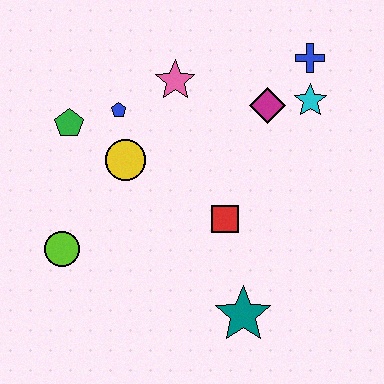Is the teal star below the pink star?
Yes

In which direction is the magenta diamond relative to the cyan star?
The magenta diamond is to the left of the cyan star.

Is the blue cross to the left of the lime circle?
No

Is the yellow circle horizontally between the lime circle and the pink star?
Yes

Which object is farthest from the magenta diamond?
The lime circle is farthest from the magenta diamond.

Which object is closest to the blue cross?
The cyan star is closest to the blue cross.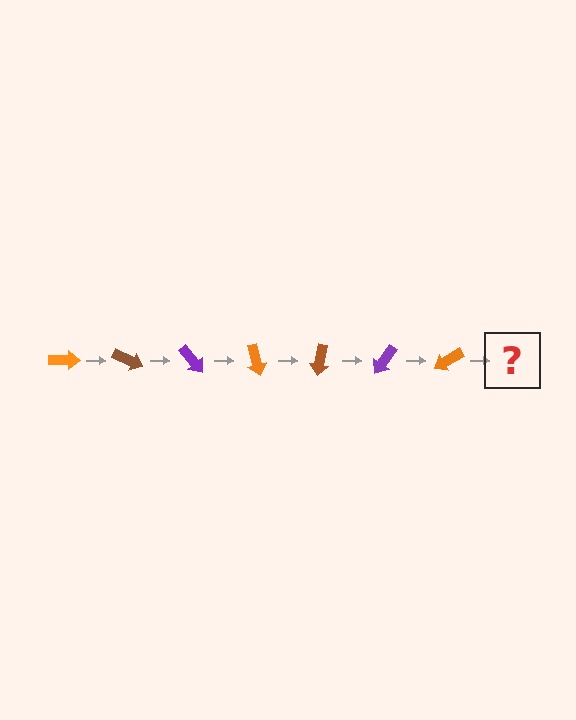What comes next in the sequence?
The next element should be a brown arrow, rotated 175 degrees from the start.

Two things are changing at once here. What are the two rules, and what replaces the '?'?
The two rules are that it rotates 25 degrees each step and the color cycles through orange, brown, and purple. The '?' should be a brown arrow, rotated 175 degrees from the start.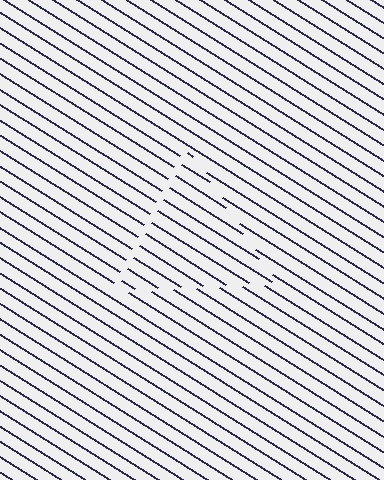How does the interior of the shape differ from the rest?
The interior of the shape contains the same grating, shifted by half a period — the contour is defined by the phase discontinuity where line-ends from the inner and outer gratings abut.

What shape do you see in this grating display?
An illusory triangle. The interior of the shape contains the same grating, shifted by half a period — the contour is defined by the phase discontinuity where line-ends from the inner and outer gratings abut.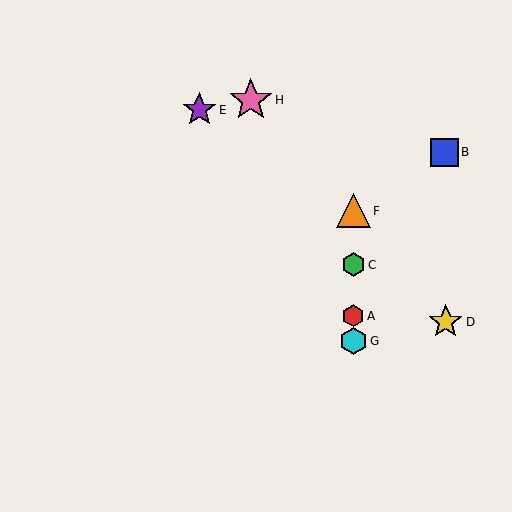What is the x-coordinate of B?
Object B is at x≈444.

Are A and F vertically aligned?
Yes, both are at x≈353.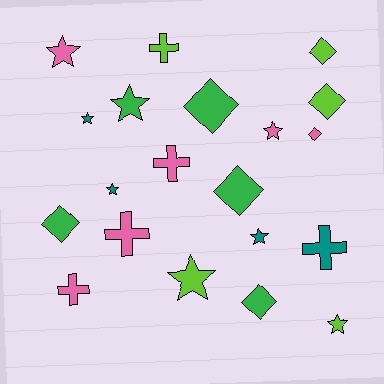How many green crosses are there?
There are no green crosses.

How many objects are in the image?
There are 20 objects.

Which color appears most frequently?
Pink, with 6 objects.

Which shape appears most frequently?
Star, with 8 objects.